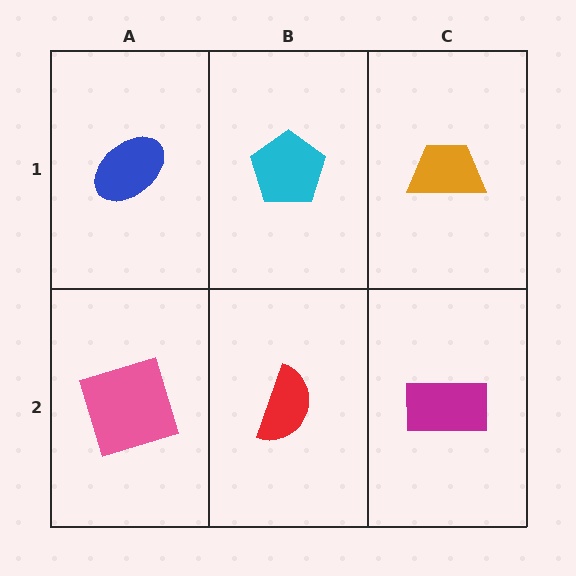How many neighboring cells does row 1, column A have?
2.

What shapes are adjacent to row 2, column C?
An orange trapezoid (row 1, column C), a red semicircle (row 2, column B).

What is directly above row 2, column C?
An orange trapezoid.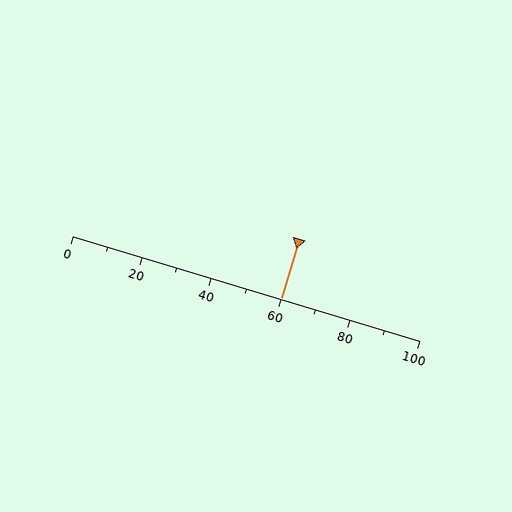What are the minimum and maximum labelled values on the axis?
The axis runs from 0 to 100.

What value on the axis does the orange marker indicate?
The marker indicates approximately 60.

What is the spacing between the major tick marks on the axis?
The major ticks are spaced 20 apart.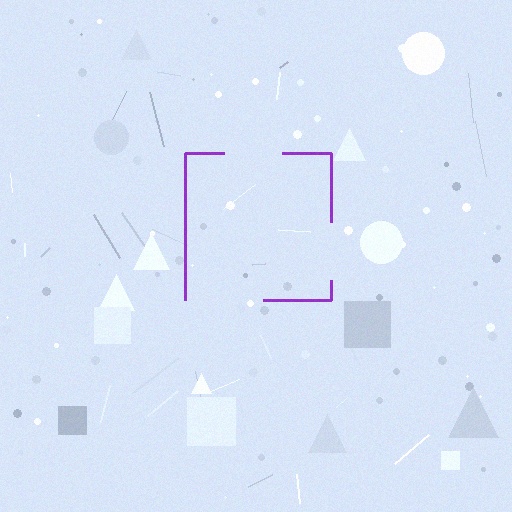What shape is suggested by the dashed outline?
The dashed outline suggests a square.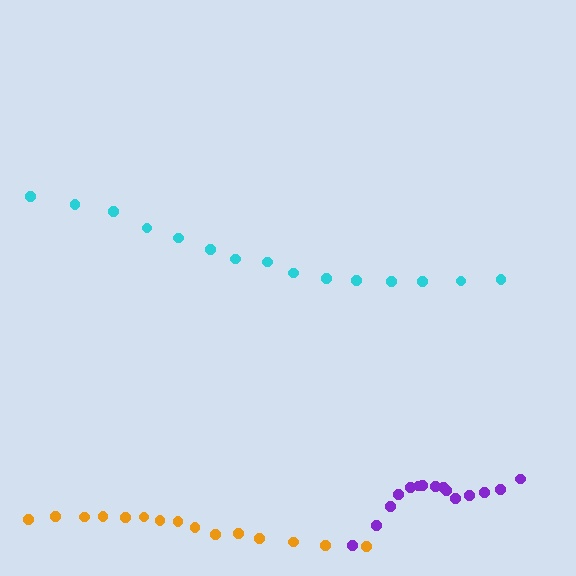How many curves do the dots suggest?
There are 3 distinct paths.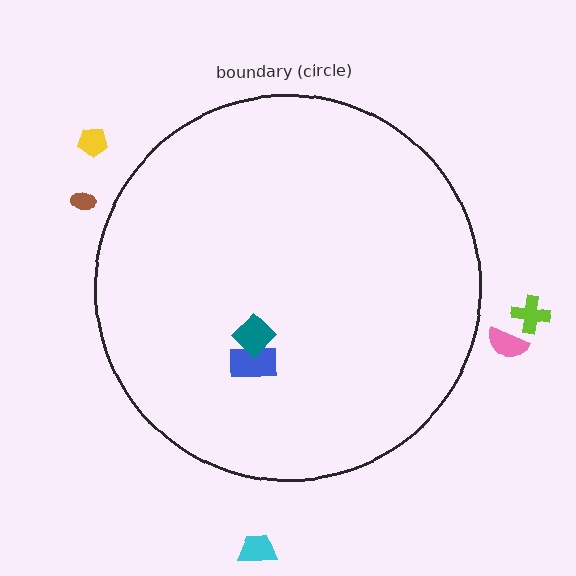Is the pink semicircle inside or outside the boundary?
Outside.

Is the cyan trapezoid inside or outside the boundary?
Outside.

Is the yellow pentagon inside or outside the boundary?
Outside.